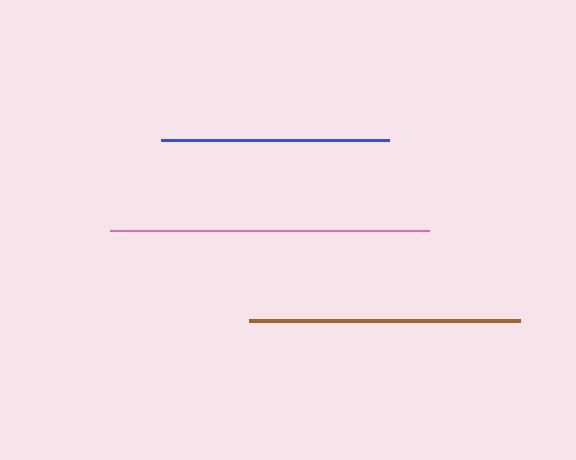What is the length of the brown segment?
The brown segment is approximately 270 pixels long.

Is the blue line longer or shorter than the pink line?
The pink line is longer than the blue line.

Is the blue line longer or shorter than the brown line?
The brown line is longer than the blue line.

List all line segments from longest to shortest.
From longest to shortest: pink, brown, blue.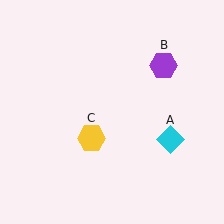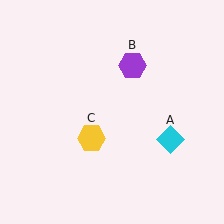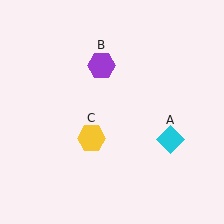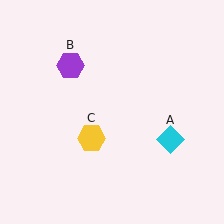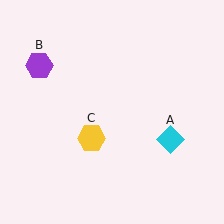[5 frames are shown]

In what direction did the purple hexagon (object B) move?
The purple hexagon (object B) moved left.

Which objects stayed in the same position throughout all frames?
Cyan diamond (object A) and yellow hexagon (object C) remained stationary.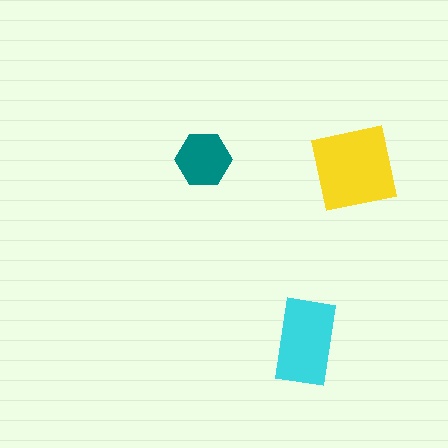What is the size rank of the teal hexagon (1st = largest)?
3rd.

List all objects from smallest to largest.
The teal hexagon, the cyan rectangle, the yellow square.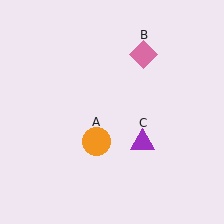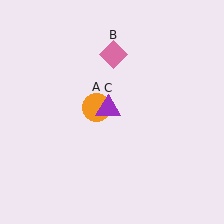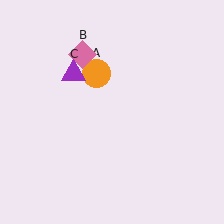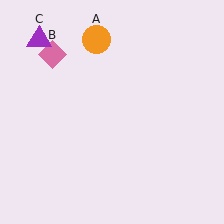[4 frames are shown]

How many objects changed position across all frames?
3 objects changed position: orange circle (object A), pink diamond (object B), purple triangle (object C).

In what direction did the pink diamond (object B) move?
The pink diamond (object B) moved left.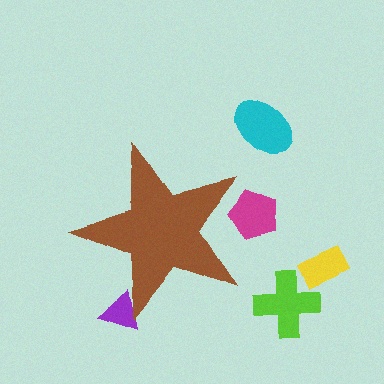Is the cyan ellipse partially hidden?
No, the cyan ellipse is fully visible.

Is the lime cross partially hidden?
No, the lime cross is fully visible.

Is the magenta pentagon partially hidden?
Yes, the magenta pentagon is partially hidden behind the brown star.